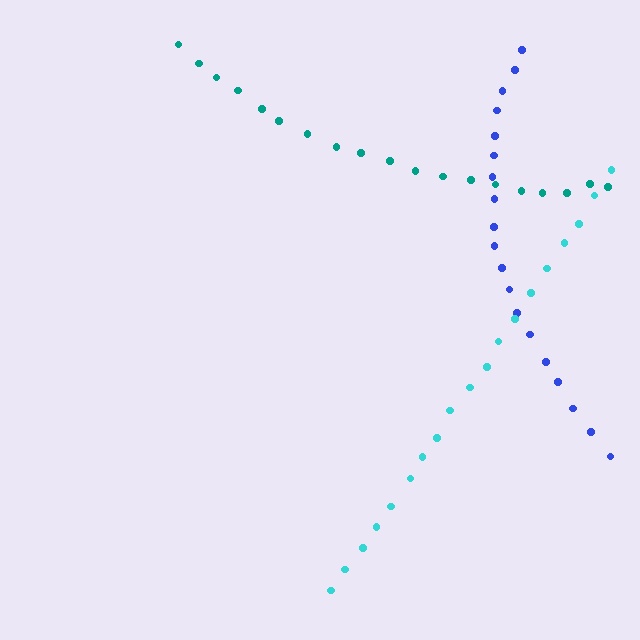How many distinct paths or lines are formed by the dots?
There are 3 distinct paths.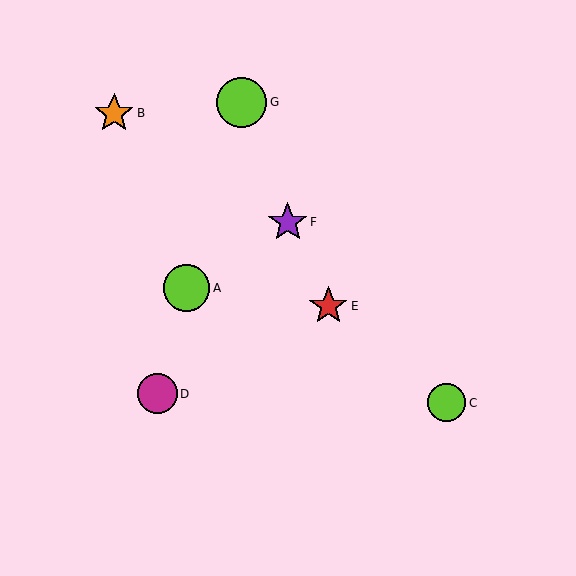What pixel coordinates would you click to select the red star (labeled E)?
Click at (328, 306) to select the red star E.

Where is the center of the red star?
The center of the red star is at (328, 306).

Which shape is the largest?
The lime circle (labeled G) is the largest.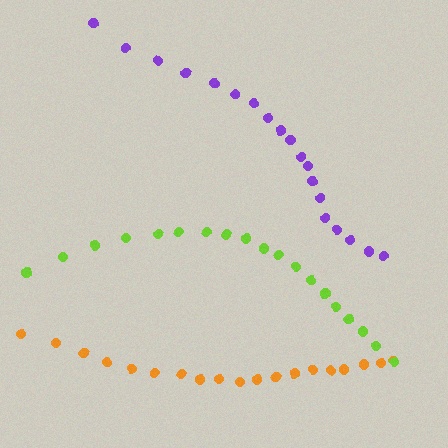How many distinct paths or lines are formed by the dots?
There are 3 distinct paths.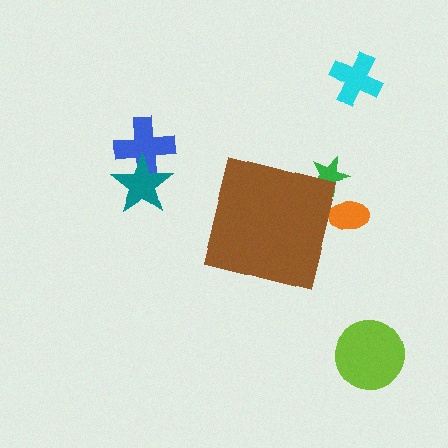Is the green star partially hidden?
Yes, the green star is partially hidden behind the brown square.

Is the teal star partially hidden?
No, the teal star is fully visible.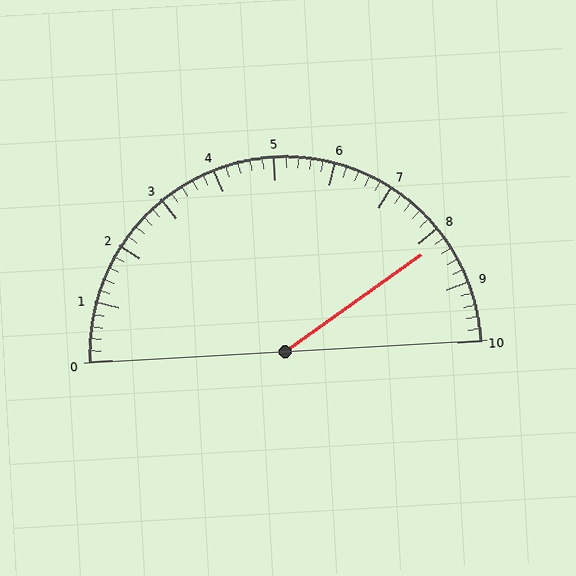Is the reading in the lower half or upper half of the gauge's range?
The reading is in the upper half of the range (0 to 10).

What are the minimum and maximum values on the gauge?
The gauge ranges from 0 to 10.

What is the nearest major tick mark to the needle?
The nearest major tick mark is 8.